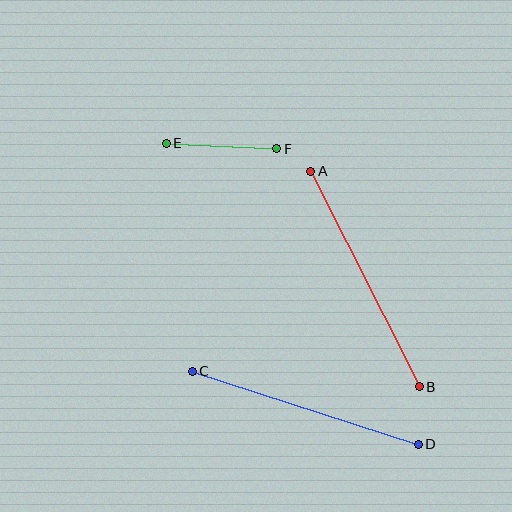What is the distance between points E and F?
The distance is approximately 111 pixels.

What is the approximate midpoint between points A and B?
The midpoint is at approximately (365, 279) pixels.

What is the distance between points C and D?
The distance is approximately 237 pixels.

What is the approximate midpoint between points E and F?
The midpoint is at approximately (221, 146) pixels.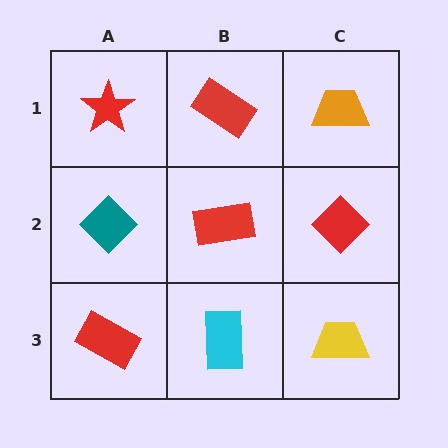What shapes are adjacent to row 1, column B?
A red rectangle (row 2, column B), a red star (row 1, column A), an orange trapezoid (row 1, column C).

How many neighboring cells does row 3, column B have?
3.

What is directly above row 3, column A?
A teal diamond.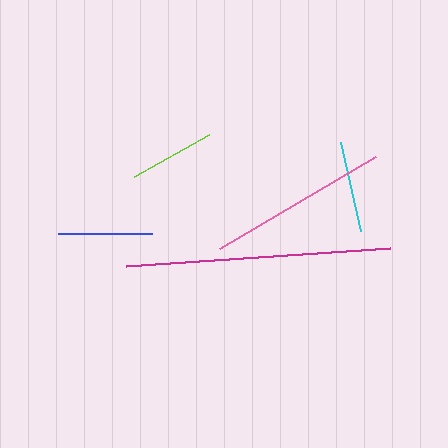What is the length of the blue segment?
The blue segment is approximately 93 pixels long.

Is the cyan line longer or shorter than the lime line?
The cyan line is longer than the lime line.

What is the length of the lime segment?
The lime segment is approximately 86 pixels long.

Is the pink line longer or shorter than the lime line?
The pink line is longer than the lime line.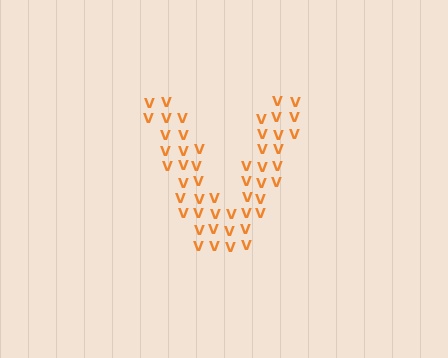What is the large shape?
The large shape is the letter V.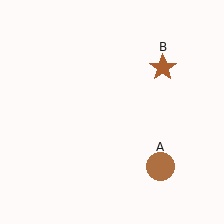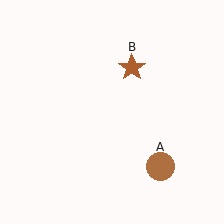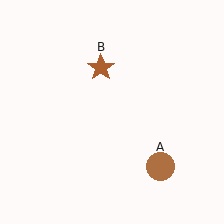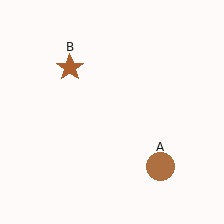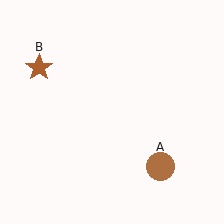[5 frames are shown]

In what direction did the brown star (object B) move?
The brown star (object B) moved left.